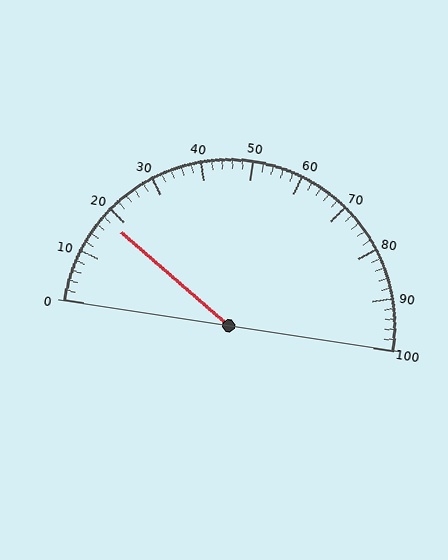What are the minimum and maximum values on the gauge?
The gauge ranges from 0 to 100.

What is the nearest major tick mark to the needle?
The nearest major tick mark is 20.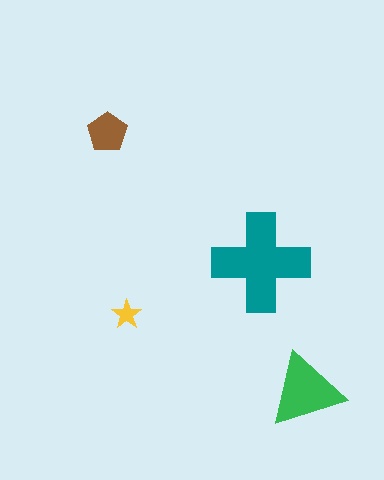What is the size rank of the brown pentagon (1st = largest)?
3rd.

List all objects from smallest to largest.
The yellow star, the brown pentagon, the green triangle, the teal cross.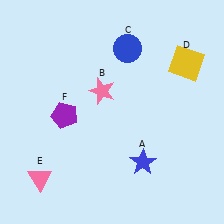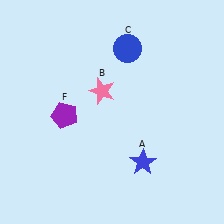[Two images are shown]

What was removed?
The pink triangle (E), the yellow square (D) were removed in Image 2.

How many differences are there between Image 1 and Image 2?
There are 2 differences between the two images.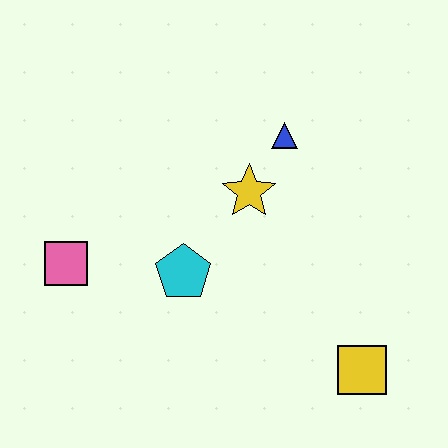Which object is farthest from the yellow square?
The pink square is farthest from the yellow square.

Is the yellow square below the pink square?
Yes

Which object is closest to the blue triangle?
The yellow star is closest to the blue triangle.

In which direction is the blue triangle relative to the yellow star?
The blue triangle is above the yellow star.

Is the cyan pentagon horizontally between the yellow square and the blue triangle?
No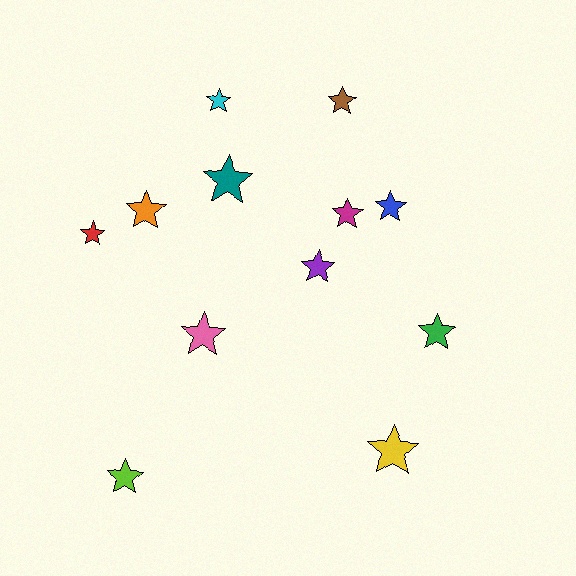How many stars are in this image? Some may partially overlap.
There are 12 stars.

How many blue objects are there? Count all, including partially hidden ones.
There is 1 blue object.